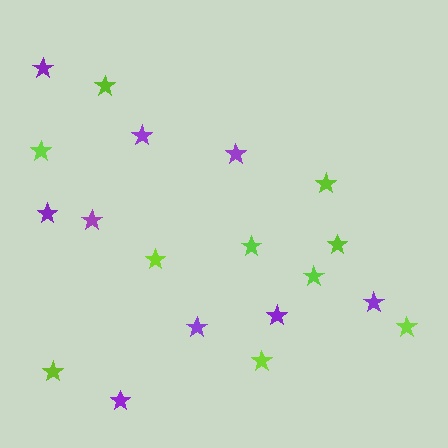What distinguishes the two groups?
There are 2 groups: one group of purple stars (9) and one group of lime stars (10).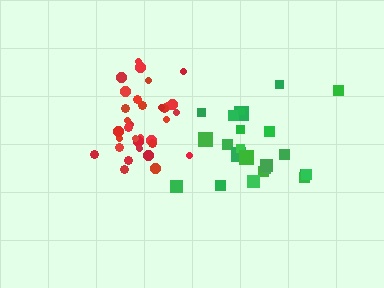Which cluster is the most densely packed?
Red.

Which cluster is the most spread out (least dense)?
Green.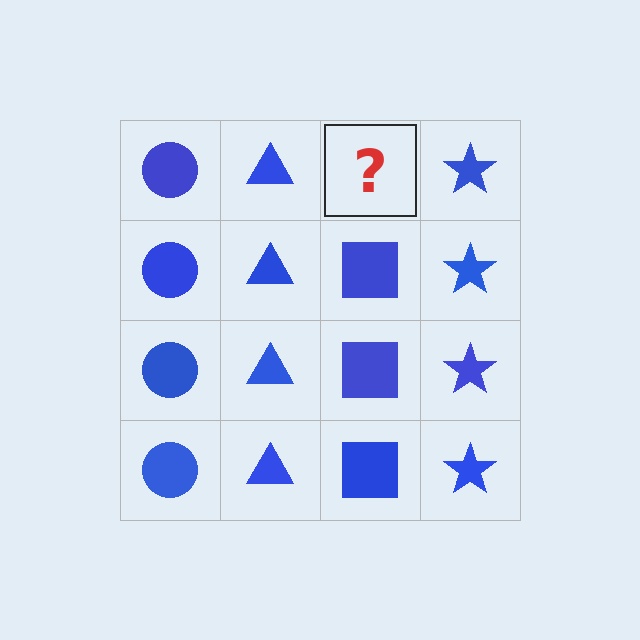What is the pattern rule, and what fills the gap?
The rule is that each column has a consistent shape. The gap should be filled with a blue square.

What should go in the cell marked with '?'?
The missing cell should contain a blue square.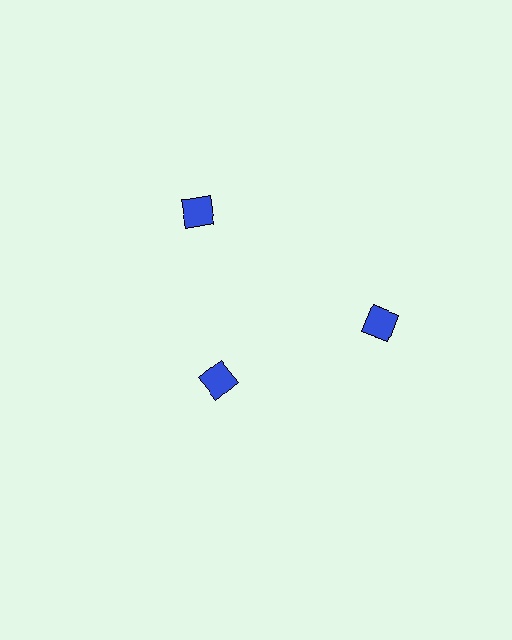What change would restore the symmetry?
The symmetry would be restored by moving it outward, back onto the ring so that all 3 diamonds sit at equal angles and equal distance from the center.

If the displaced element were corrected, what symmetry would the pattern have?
It would have 3-fold rotational symmetry — the pattern would map onto itself every 120 degrees.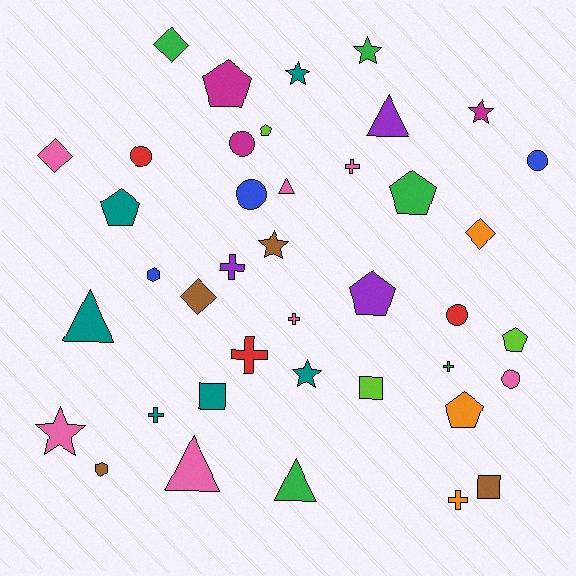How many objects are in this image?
There are 40 objects.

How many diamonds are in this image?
There are 4 diamonds.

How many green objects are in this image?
There are 5 green objects.